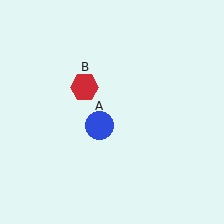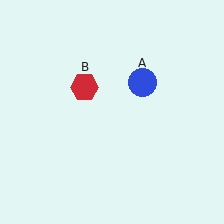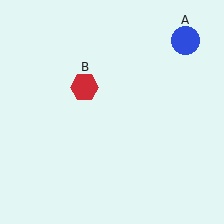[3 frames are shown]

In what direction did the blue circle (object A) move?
The blue circle (object A) moved up and to the right.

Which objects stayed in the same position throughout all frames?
Red hexagon (object B) remained stationary.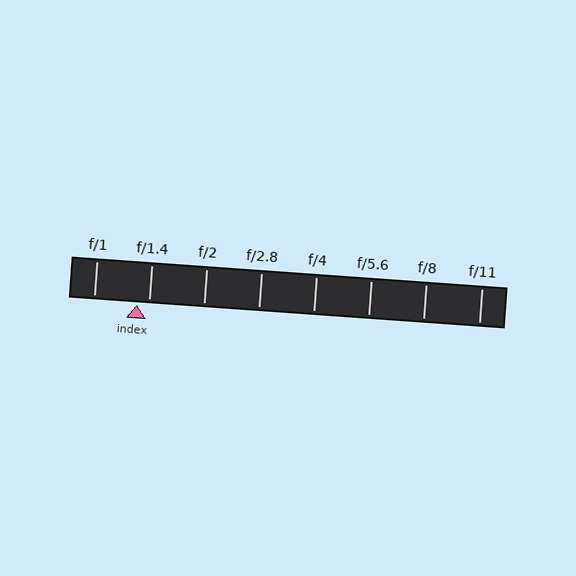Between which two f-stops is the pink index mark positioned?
The index mark is between f/1 and f/1.4.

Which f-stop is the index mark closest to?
The index mark is closest to f/1.4.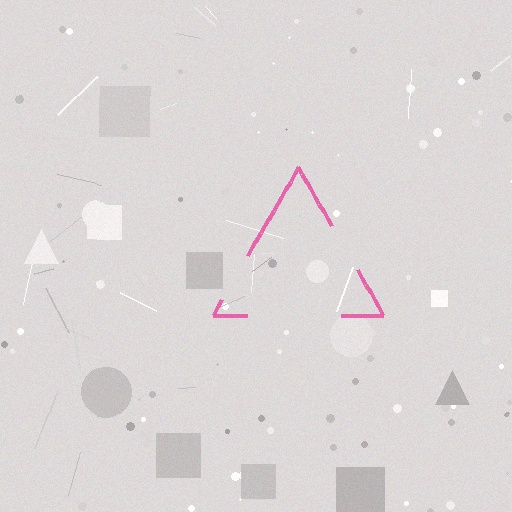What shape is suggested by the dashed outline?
The dashed outline suggests a triangle.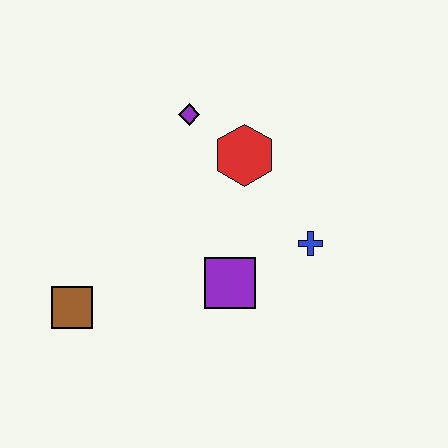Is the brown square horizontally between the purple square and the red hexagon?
No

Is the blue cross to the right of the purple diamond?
Yes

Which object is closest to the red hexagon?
The purple diamond is closest to the red hexagon.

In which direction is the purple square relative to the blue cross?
The purple square is to the left of the blue cross.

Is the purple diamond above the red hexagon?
Yes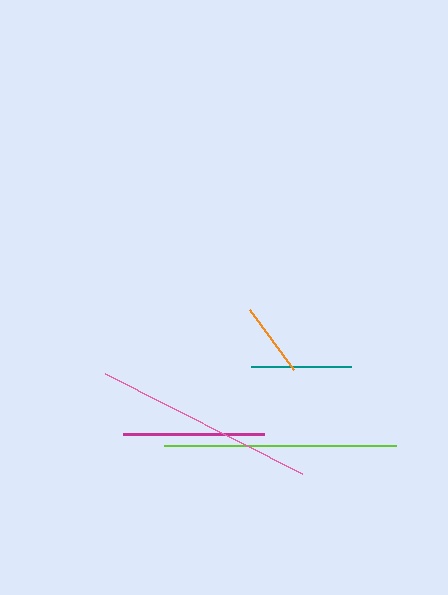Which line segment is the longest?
The lime line is the longest at approximately 231 pixels.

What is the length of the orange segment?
The orange segment is approximately 75 pixels long.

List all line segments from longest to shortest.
From longest to shortest: lime, pink, magenta, teal, orange.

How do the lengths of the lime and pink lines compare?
The lime and pink lines are approximately the same length.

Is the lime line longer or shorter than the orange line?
The lime line is longer than the orange line.